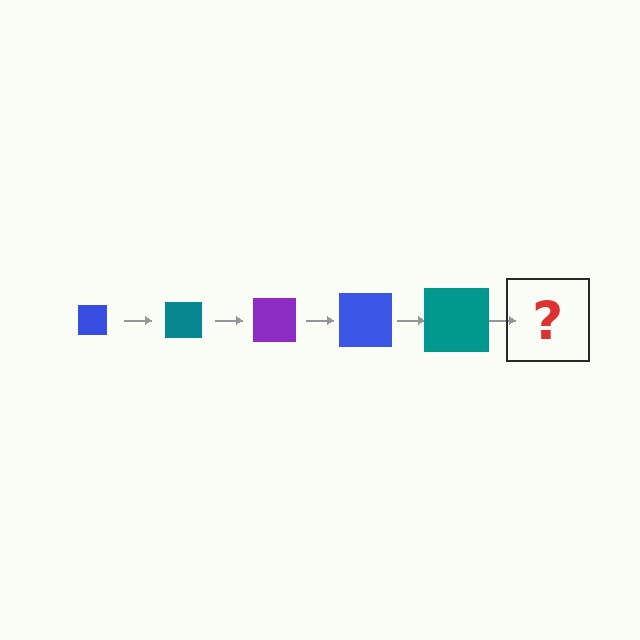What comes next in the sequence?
The next element should be a purple square, larger than the previous one.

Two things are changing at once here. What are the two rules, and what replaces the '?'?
The two rules are that the square grows larger each step and the color cycles through blue, teal, and purple. The '?' should be a purple square, larger than the previous one.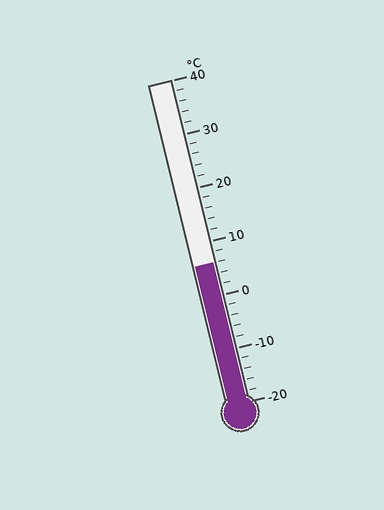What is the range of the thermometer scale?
The thermometer scale ranges from -20°C to 40°C.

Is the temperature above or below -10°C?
The temperature is above -10°C.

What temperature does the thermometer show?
The thermometer shows approximately 6°C.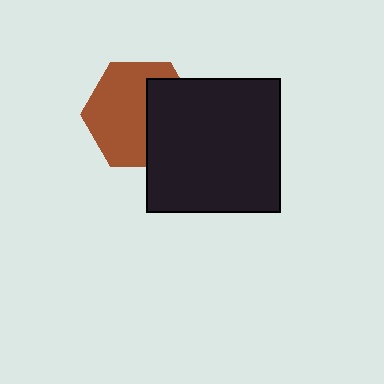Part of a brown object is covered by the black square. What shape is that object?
It is a hexagon.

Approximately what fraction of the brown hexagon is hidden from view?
Roughly 40% of the brown hexagon is hidden behind the black square.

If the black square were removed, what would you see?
You would see the complete brown hexagon.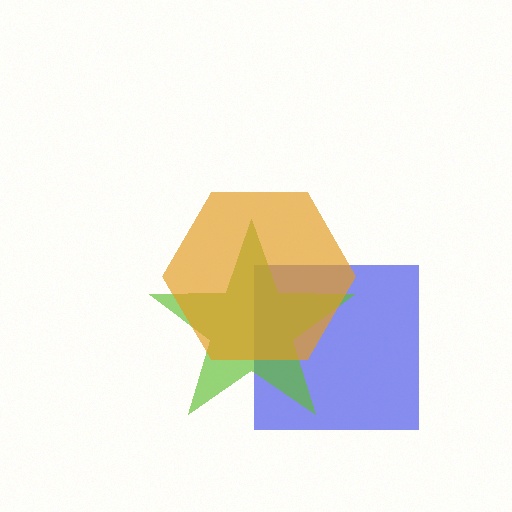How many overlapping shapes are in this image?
There are 3 overlapping shapes in the image.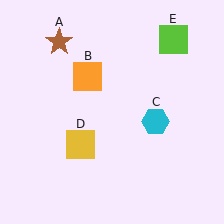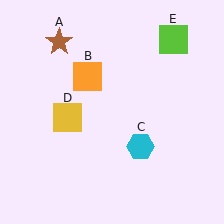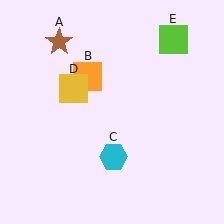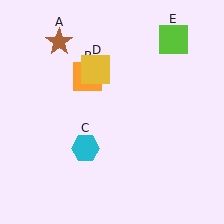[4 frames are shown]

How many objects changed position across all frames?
2 objects changed position: cyan hexagon (object C), yellow square (object D).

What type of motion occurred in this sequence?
The cyan hexagon (object C), yellow square (object D) rotated clockwise around the center of the scene.